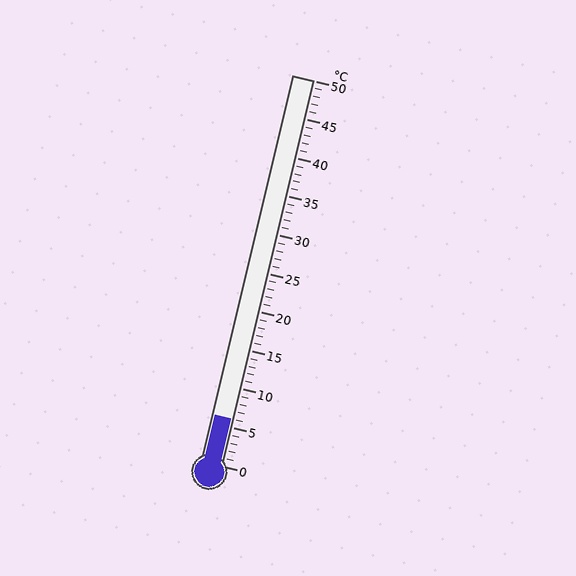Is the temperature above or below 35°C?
The temperature is below 35°C.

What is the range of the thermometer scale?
The thermometer scale ranges from 0°C to 50°C.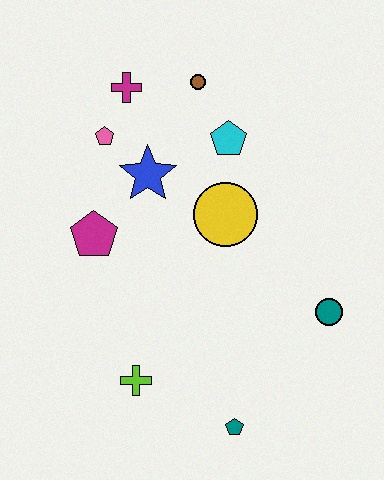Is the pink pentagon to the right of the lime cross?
No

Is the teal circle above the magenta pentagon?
No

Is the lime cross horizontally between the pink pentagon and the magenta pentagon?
No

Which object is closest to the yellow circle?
The cyan pentagon is closest to the yellow circle.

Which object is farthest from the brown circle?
The teal pentagon is farthest from the brown circle.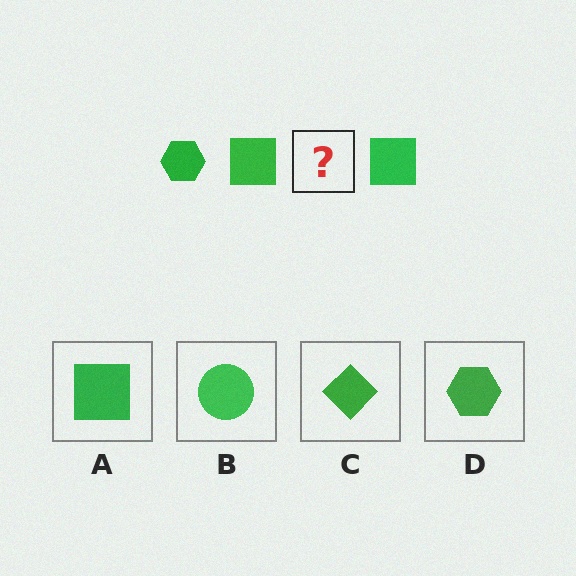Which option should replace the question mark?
Option D.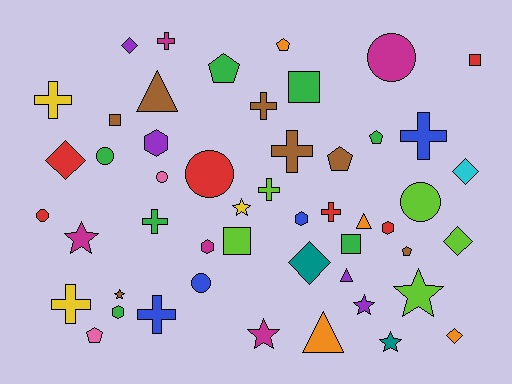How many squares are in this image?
There are 5 squares.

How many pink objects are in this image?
There are 2 pink objects.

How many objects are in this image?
There are 50 objects.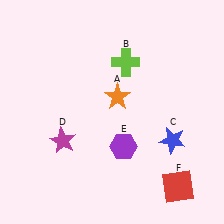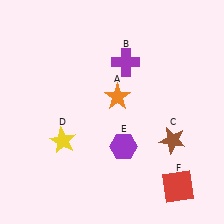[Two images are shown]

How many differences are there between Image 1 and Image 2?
There are 3 differences between the two images.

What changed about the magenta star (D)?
In Image 1, D is magenta. In Image 2, it changed to yellow.